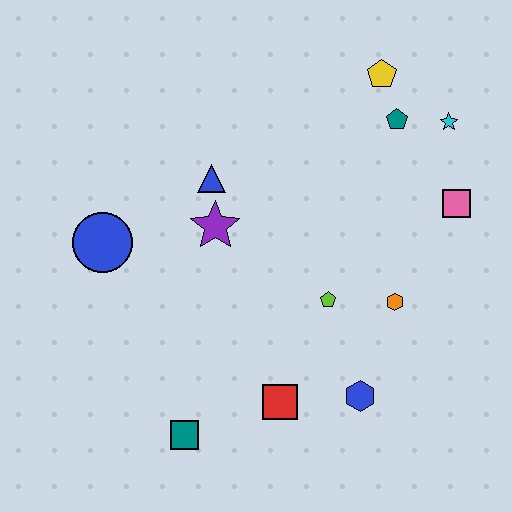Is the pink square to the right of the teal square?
Yes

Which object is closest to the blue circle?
The purple star is closest to the blue circle.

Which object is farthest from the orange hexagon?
The blue circle is farthest from the orange hexagon.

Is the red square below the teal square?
No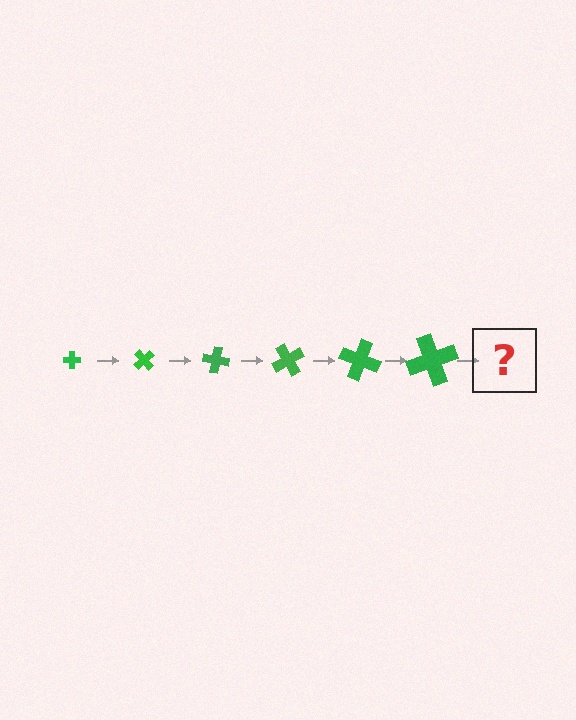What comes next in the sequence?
The next element should be a cross, larger than the previous one and rotated 300 degrees from the start.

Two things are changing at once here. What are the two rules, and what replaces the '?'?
The two rules are that the cross grows larger each step and it rotates 50 degrees each step. The '?' should be a cross, larger than the previous one and rotated 300 degrees from the start.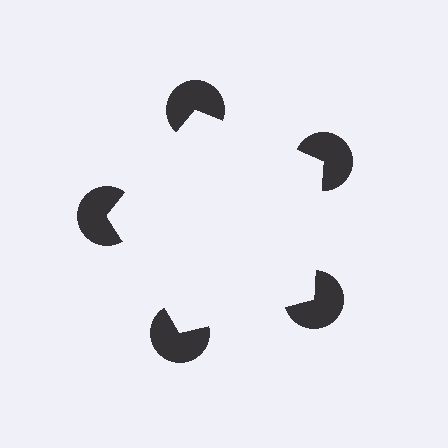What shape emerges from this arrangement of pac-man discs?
An illusory pentagon — its edges are inferred from the aligned wedge cuts in the pac-man discs, not physically drawn.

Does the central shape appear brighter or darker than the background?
It typically appears slightly brighter than the background, even though no actual brightness change is drawn.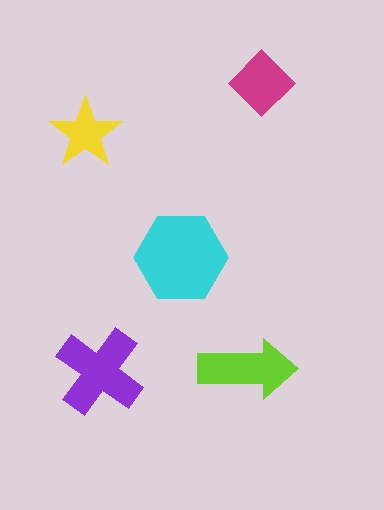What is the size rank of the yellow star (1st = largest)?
5th.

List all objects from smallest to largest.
The yellow star, the magenta diamond, the lime arrow, the purple cross, the cyan hexagon.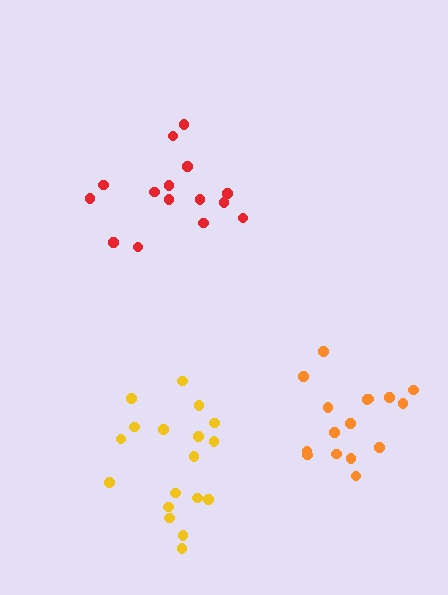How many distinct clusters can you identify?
There are 3 distinct clusters.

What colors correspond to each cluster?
The clusters are colored: red, yellow, orange.